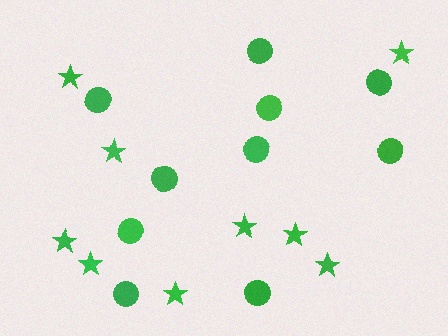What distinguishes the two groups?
There are 2 groups: one group of circles (10) and one group of stars (9).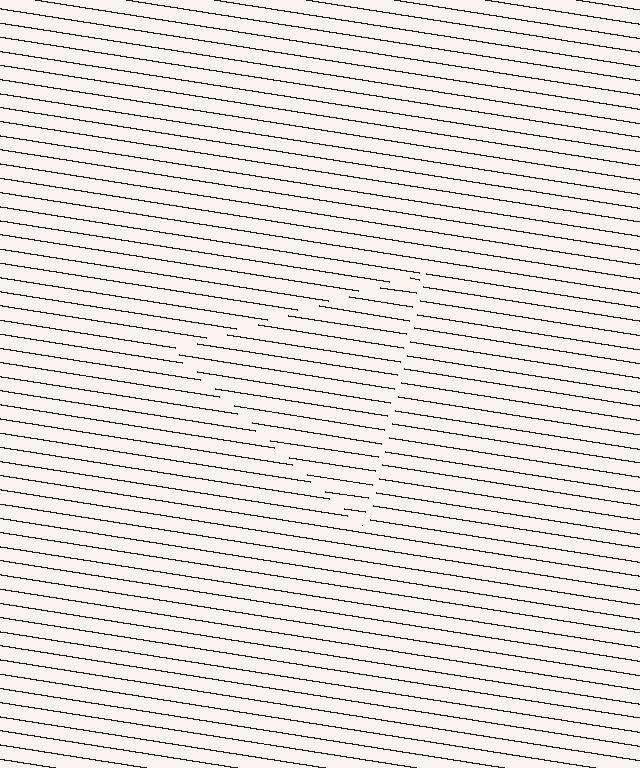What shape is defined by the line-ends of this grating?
An illusory triangle. The interior of the shape contains the same grating, shifted by half a period — the contour is defined by the phase discontinuity where line-ends from the inner and outer gratings abut.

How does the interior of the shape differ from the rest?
The interior of the shape contains the same grating, shifted by half a period — the contour is defined by the phase discontinuity where line-ends from the inner and outer gratings abut.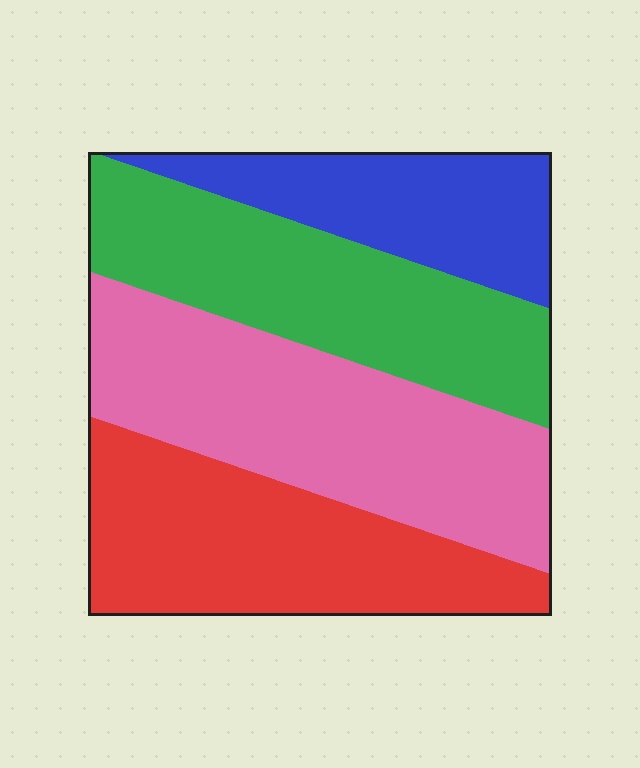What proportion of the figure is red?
Red covers 26% of the figure.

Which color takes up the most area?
Pink, at roughly 30%.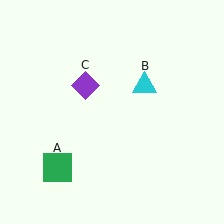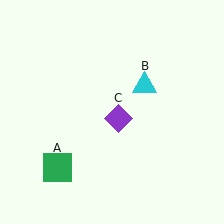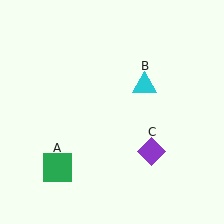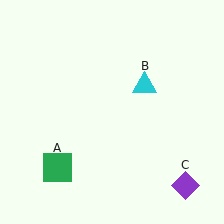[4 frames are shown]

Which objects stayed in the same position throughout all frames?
Green square (object A) and cyan triangle (object B) remained stationary.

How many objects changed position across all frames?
1 object changed position: purple diamond (object C).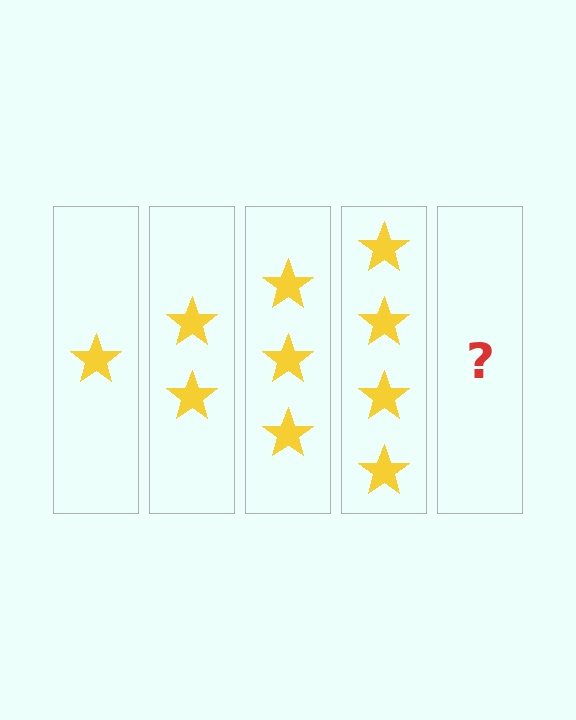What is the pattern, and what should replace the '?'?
The pattern is that each step adds one more star. The '?' should be 5 stars.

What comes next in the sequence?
The next element should be 5 stars.